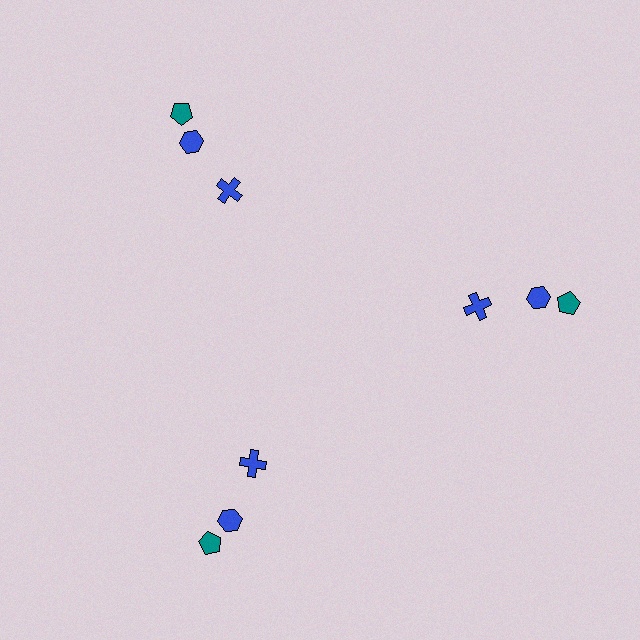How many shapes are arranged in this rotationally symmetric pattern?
There are 9 shapes, arranged in 3 groups of 3.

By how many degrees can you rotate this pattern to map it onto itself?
The pattern maps onto itself every 120 degrees of rotation.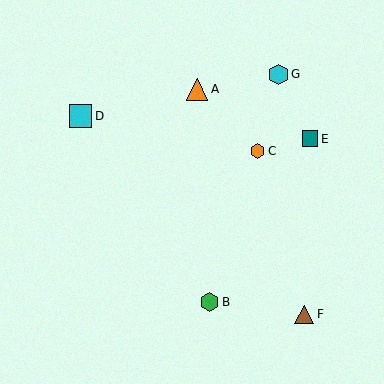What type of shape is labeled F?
Shape F is a brown triangle.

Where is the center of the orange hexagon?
The center of the orange hexagon is at (257, 151).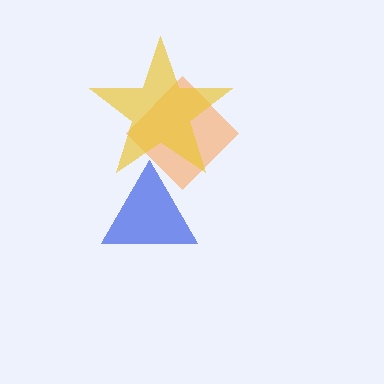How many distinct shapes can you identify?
There are 3 distinct shapes: an orange diamond, a blue triangle, a yellow star.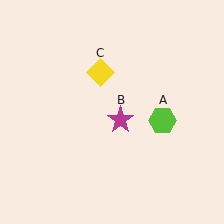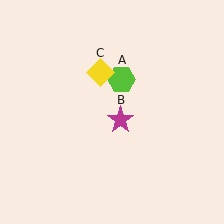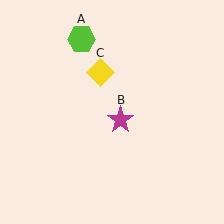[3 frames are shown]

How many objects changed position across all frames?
1 object changed position: lime hexagon (object A).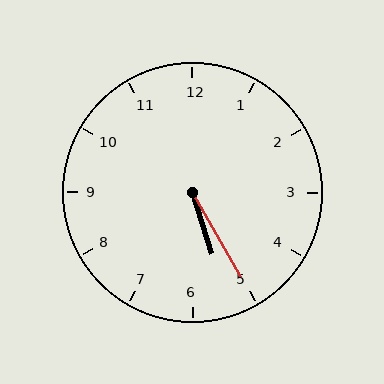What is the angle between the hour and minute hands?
Approximately 12 degrees.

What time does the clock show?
5:25.